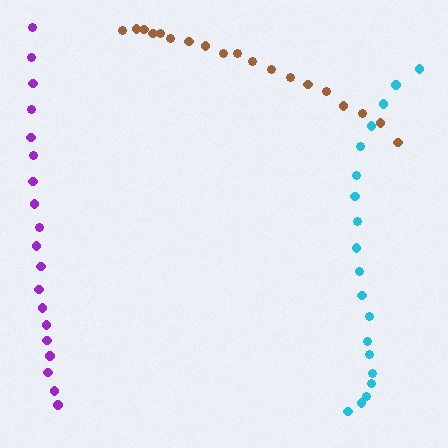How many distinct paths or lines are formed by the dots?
There are 3 distinct paths.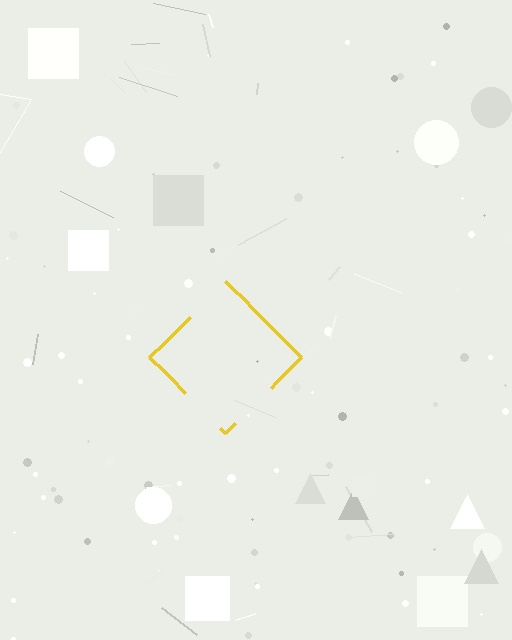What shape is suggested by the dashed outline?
The dashed outline suggests a diamond.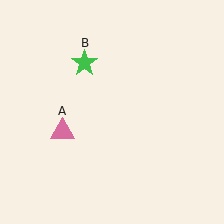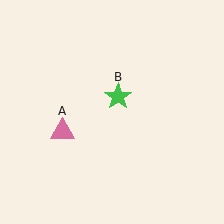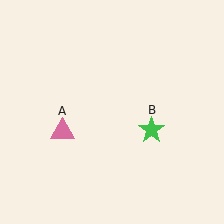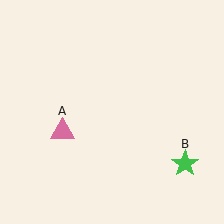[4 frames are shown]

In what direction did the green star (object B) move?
The green star (object B) moved down and to the right.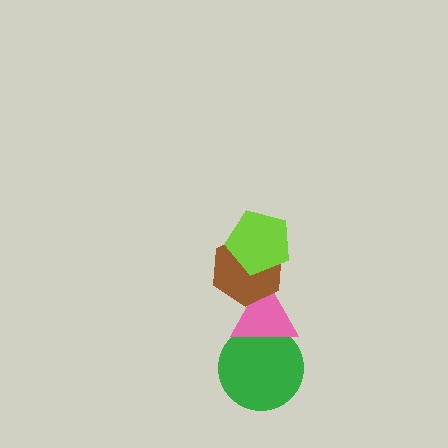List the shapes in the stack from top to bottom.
From top to bottom: the lime pentagon, the brown hexagon, the pink triangle, the green circle.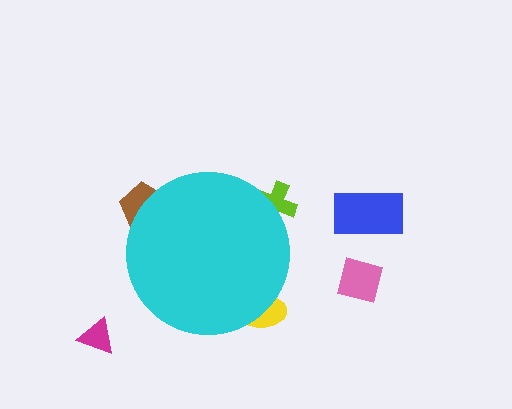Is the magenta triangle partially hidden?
No, the magenta triangle is fully visible.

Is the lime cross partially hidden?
Yes, the lime cross is partially hidden behind the cyan circle.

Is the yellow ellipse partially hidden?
Yes, the yellow ellipse is partially hidden behind the cyan circle.